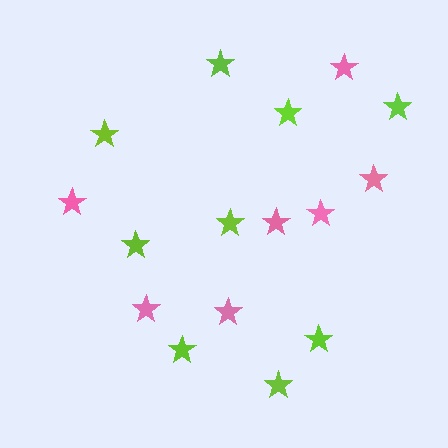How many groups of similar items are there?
There are 2 groups: one group of pink stars (7) and one group of lime stars (9).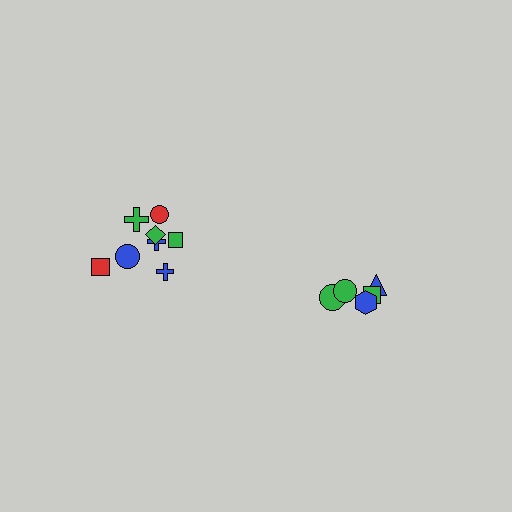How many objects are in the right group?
There are 5 objects.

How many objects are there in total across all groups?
There are 13 objects.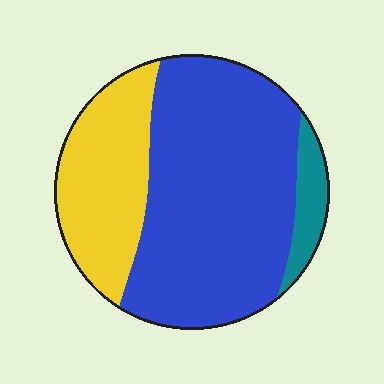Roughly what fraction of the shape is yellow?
Yellow covers 28% of the shape.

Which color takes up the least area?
Teal, at roughly 10%.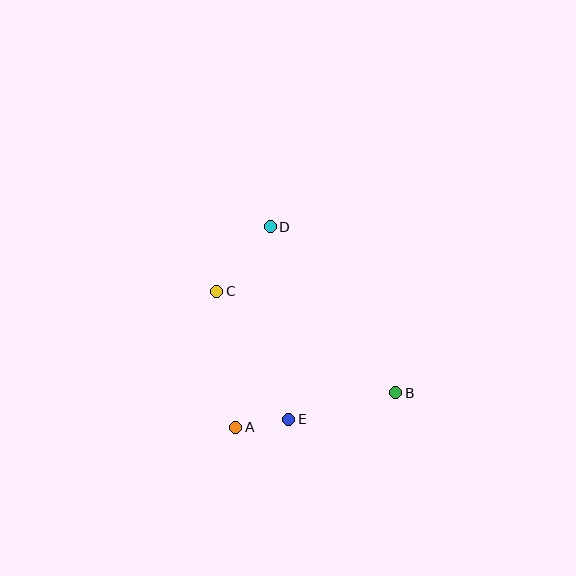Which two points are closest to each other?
Points A and E are closest to each other.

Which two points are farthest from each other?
Points B and D are farthest from each other.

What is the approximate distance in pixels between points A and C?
The distance between A and C is approximately 137 pixels.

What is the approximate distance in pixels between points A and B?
The distance between A and B is approximately 164 pixels.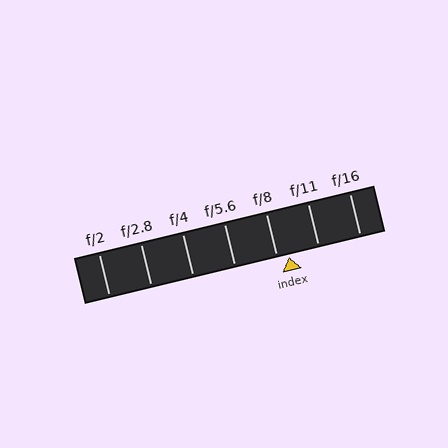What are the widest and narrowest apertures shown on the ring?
The widest aperture shown is f/2 and the narrowest is f/16.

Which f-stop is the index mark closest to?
The index mark is closest to f/8.